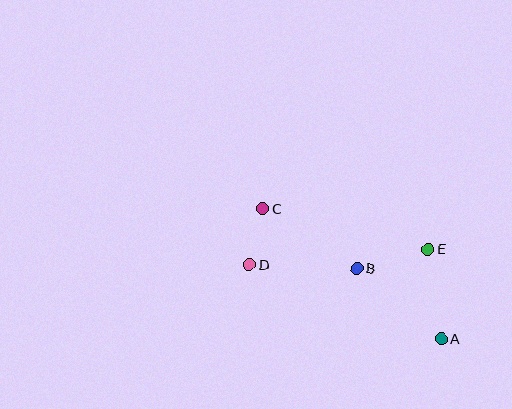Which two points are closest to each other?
Points C and D are closest to each other.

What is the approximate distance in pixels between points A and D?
The distance between A and D is approximately 205 pixels.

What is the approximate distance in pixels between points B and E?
The distance between B and E is approximately 74 pixels.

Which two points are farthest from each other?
Points A and C are farthest from each other.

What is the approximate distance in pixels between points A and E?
The distance between A and E is approximately 91 pixels.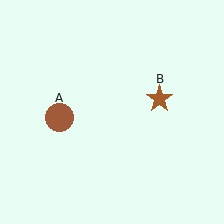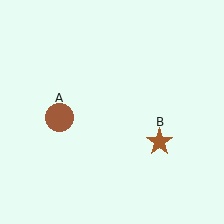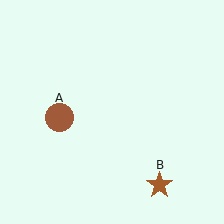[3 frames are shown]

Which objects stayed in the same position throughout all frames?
Brown circle (object A) remained stationary.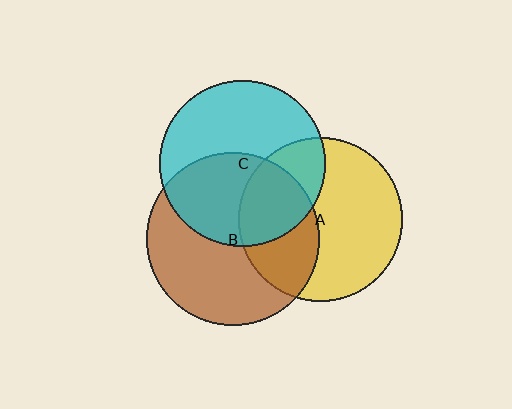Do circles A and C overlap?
Yes.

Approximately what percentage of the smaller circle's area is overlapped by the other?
Approximately 30%.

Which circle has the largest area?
Circle B (brown).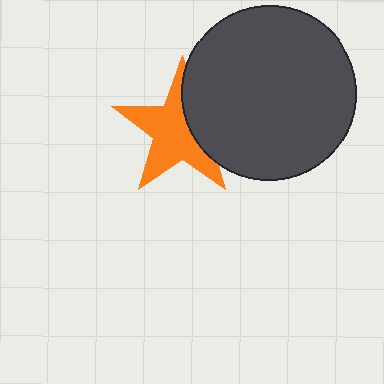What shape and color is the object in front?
The object in front is a dark gray circle.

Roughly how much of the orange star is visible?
Most of it is visible (roughly 67%).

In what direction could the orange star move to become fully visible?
The orange star could move left. That would shift it out from behind the dark gray circle entirely.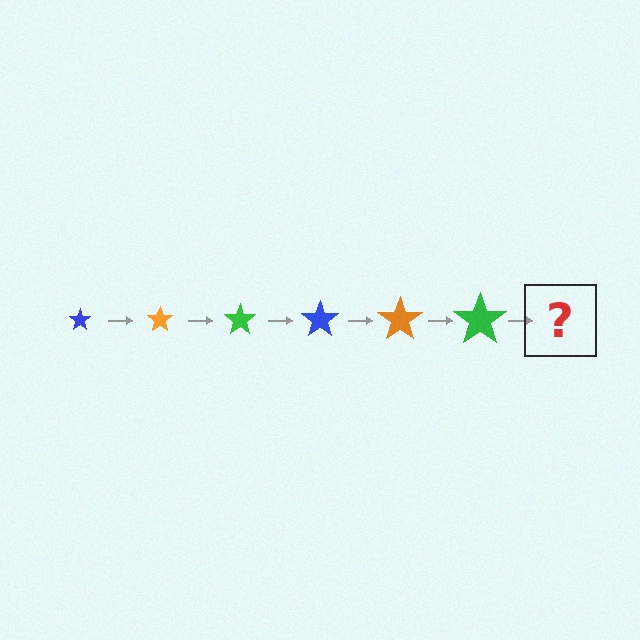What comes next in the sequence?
The next element should be a blue star, larger than the previous one.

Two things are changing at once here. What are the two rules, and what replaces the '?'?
The two rules are that the star grows larger each step and the color cycles through blue, orange, and green. The '?' should be a blue star, larger than the previous one.